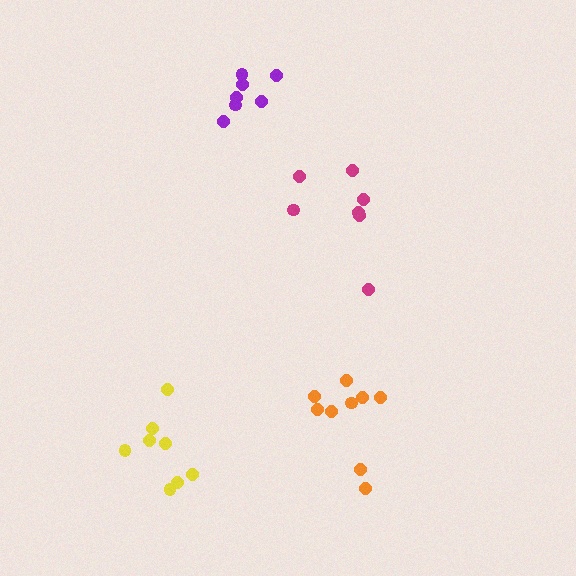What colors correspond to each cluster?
The clusters are colored: magenta, orange, purple, yellow.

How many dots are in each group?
Group 1: 7 dots, Group 2: 9 dots, Group 3: 7 dots, Group 4: 8 dots (31 total).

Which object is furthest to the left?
The yellow cluster is leftmost.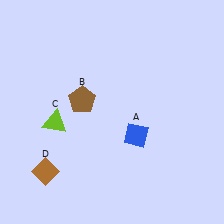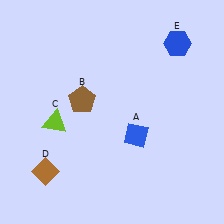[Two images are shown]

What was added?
A blue hexagon (E) was added in Image 2.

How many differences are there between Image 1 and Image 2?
There is 1 difference between the two images.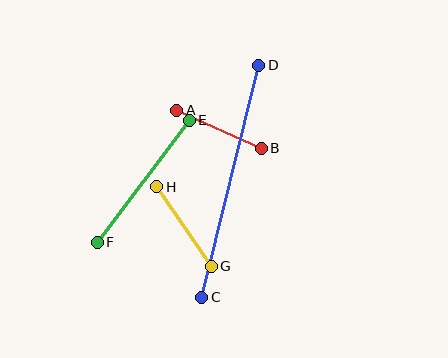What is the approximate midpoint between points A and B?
The midpoint is at approximately (219, 129) pixels.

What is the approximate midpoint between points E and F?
The midpoint is at approximately (143, 181) pixels.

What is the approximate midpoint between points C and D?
The midpoint is at approximately (230, 181) pixels.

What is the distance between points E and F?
The distance is approximately 153 pixels.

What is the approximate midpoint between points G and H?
The midpoint is at approximately (184, 226) pixels.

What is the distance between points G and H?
The distance is approximately 96 pixels.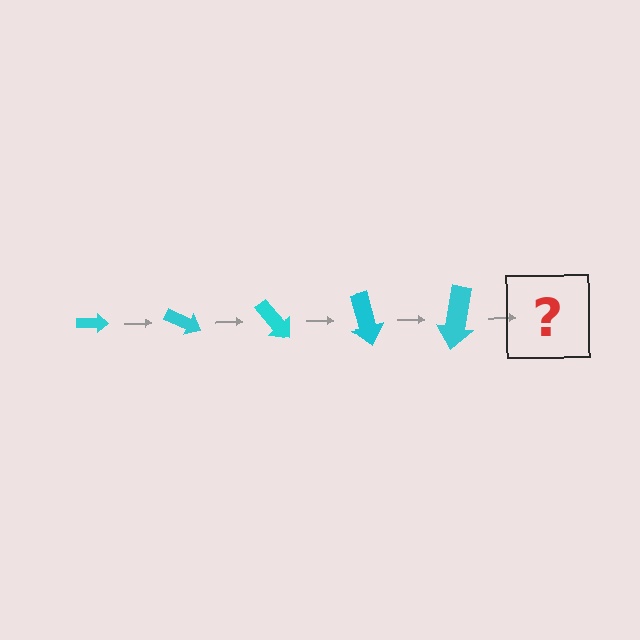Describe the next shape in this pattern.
It should be an arrow, larger than the previous one and rotated 125 degrees from the start.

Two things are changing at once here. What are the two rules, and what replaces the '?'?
The two rules are that the arrow grows larger each step and it rotates 25 degrees each step. The '?' should be an arrow, larger than the previous one and rotated 125 degrees from the start.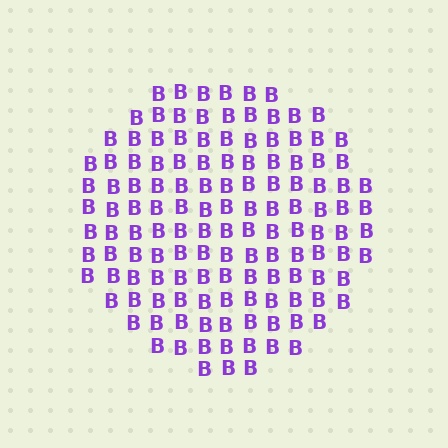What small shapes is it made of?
It is made of small letter B's.